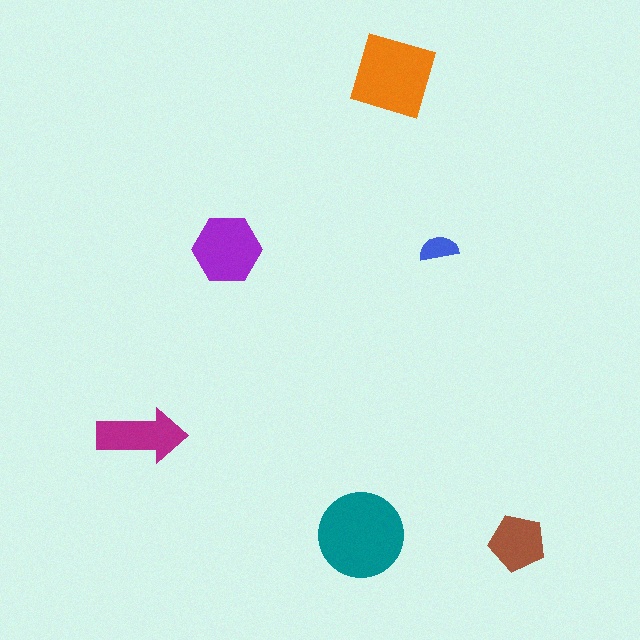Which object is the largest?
The teal circle.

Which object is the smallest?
The blue semicircle.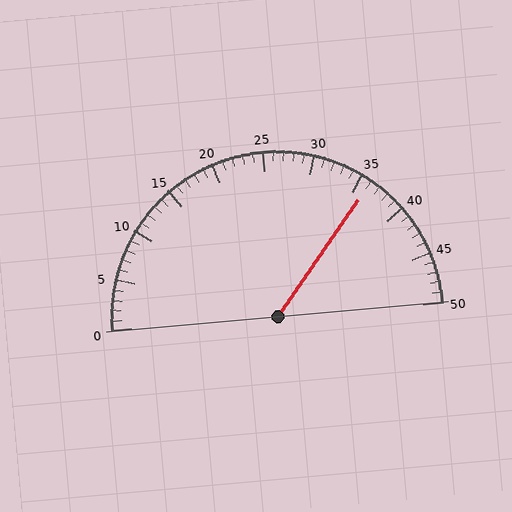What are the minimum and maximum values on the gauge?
The gauge ranges from 0 to 50.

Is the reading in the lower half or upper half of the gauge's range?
The reading is in the upper half of the range (0 to 50).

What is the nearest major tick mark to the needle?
The nearest major tick mark is 35.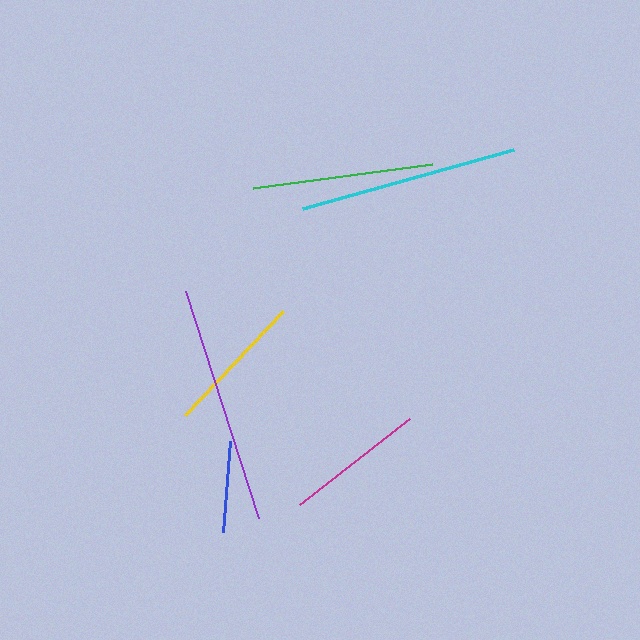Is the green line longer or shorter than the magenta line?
The green line is longer than the magenta line.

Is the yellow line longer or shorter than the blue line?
The yellow line is longer than the blue line.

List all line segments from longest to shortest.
From longest to shortest: purple, cyan, green, yellow, magenta, blue.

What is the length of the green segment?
The green segment is approximately 181 pixels long.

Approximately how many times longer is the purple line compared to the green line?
The purple line is approximately 1.3 times the length of the green line.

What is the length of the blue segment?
The blue segment is approximately 91 pixels long.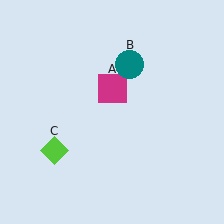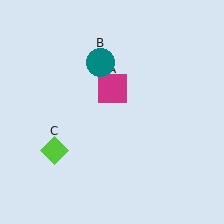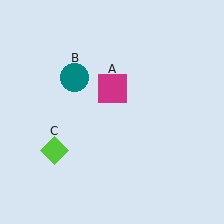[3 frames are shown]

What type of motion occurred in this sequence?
The teal circle (object B) rotated counterclockwise around the center of the scene.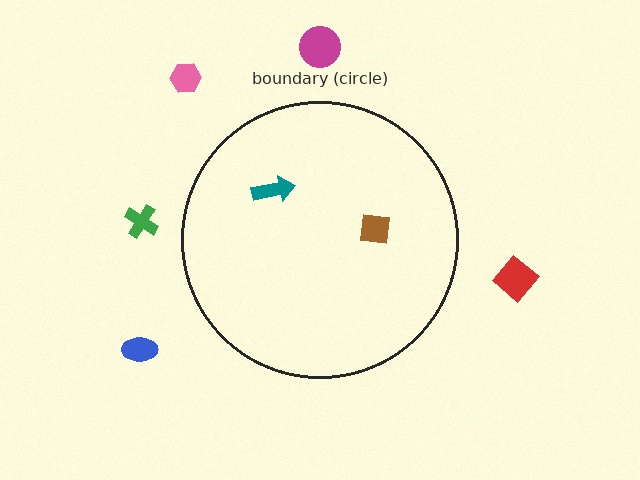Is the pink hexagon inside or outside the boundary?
Outside.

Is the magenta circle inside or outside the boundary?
Outside.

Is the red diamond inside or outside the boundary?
Outside.